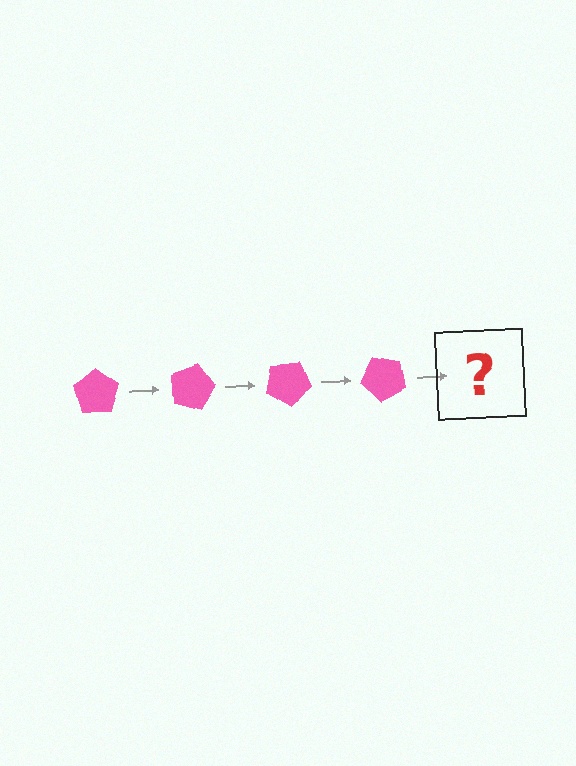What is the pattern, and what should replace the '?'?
The pattern is that the pentagon rotates 15 degrees each step. The '?' should be a pink pentagon rotated 60 degrees.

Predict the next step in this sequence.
The next step is a pink pentagon rotated 60 degrees.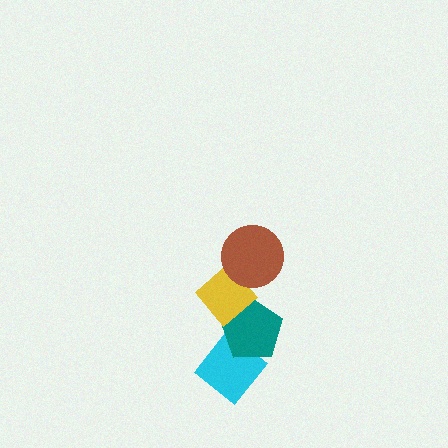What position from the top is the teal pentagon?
The teal pentagon is 3rd from the top.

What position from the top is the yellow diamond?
The yellow diamond is 2nd from the top.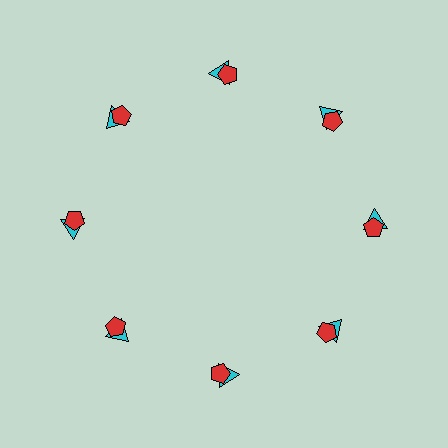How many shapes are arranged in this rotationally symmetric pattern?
There are 16 shapes, arranged in 8 groups of 2.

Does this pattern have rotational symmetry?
Yes, this pattern has 8-fold rotational symmetry. It looks the same after rotating 45 degrees around the center.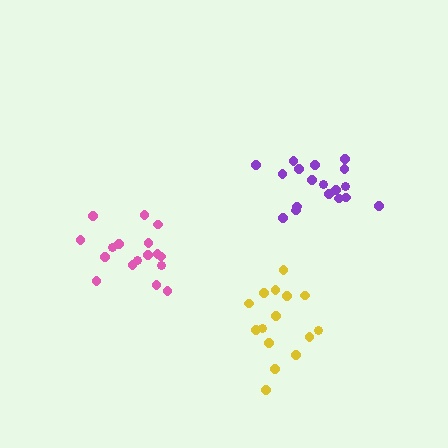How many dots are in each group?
Group 1: 18 dots, Group 2: 17 dots, Group 3: 15 dots (50 total).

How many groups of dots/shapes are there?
There are 3 groups.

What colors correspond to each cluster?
The clusters are colored: purple, pink, yellow.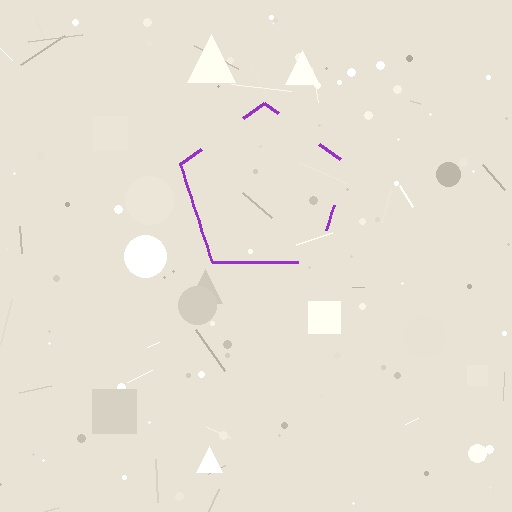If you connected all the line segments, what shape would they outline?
They would outline a pentagon.